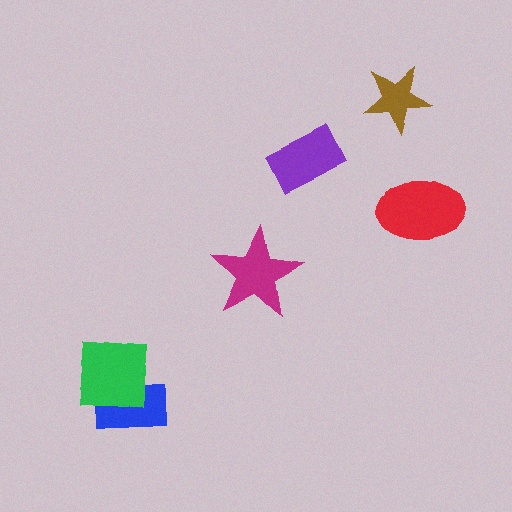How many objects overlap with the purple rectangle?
0 objects overlap with the purple rectangle.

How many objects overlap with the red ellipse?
0 objects overlap with the red ellipse.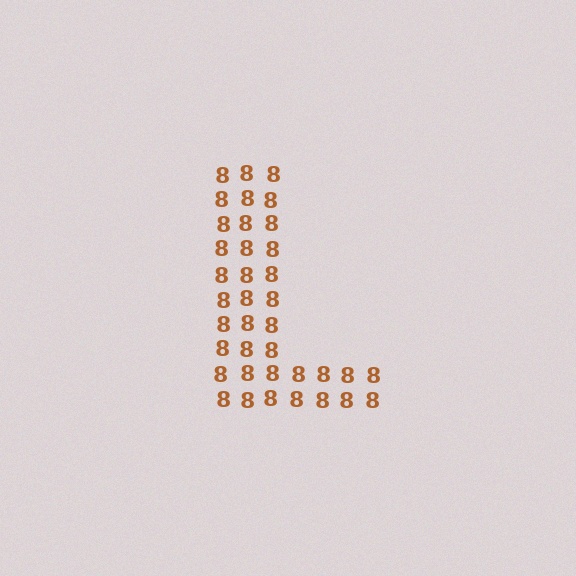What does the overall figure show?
The overall figure shows the letter L.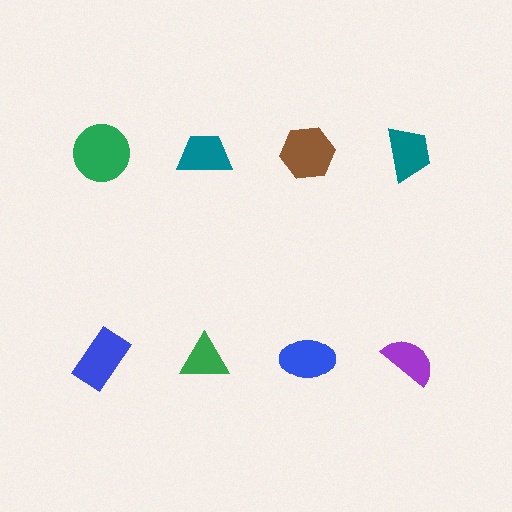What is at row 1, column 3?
A brown hexagon.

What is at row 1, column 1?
A green circle.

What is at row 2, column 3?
A blue ellipse.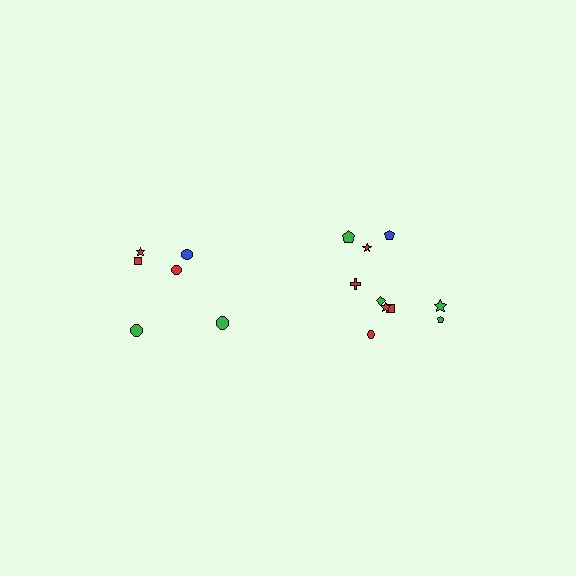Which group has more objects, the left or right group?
The right group.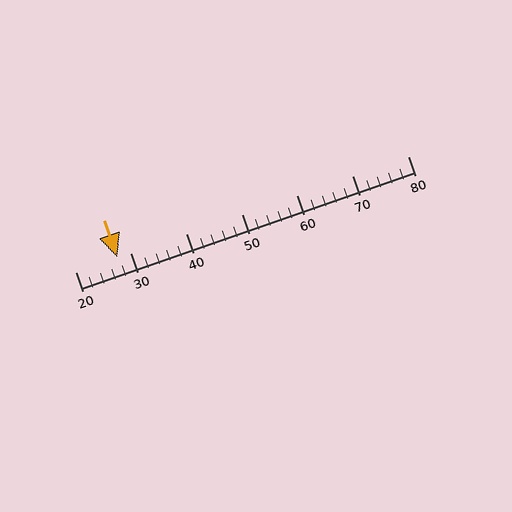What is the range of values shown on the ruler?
The ruler shows values from 20 to 80.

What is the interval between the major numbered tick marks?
The major tick marks are spaced 10 units apart.